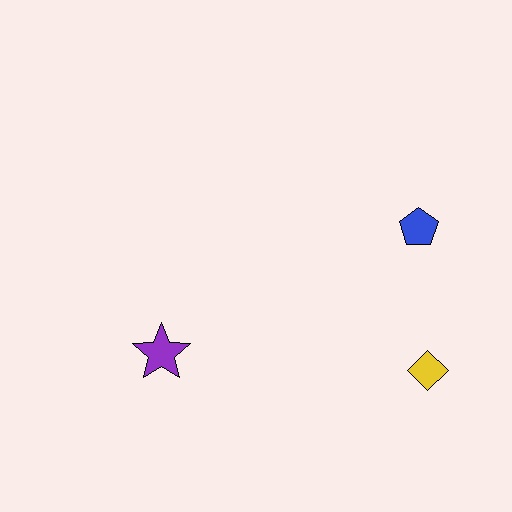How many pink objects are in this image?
There are no pink objects.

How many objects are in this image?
There are 3 objects.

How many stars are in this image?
There is 1 star.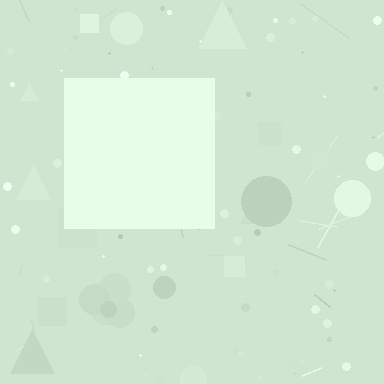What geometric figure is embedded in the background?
A square is embedded in the background.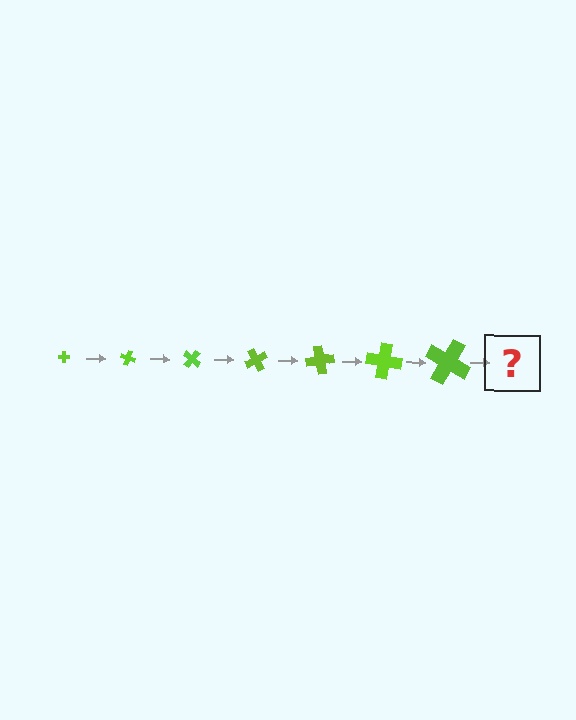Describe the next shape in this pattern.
It should be a cross, larger than the previous one and rotated 140 degrees from the start.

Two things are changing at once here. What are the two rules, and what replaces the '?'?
The two rules are that the cross grows larger each step and it rotates 20 degrees each step. The '?' should be a cross, larger than the previous one and rotated 140 degrees from the start.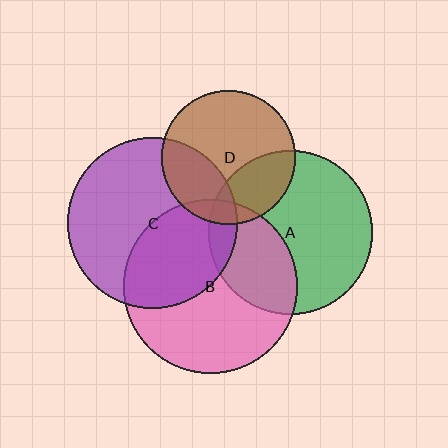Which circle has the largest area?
Circle B (pink).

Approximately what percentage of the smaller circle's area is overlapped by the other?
Approximately 30%.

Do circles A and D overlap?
Yes.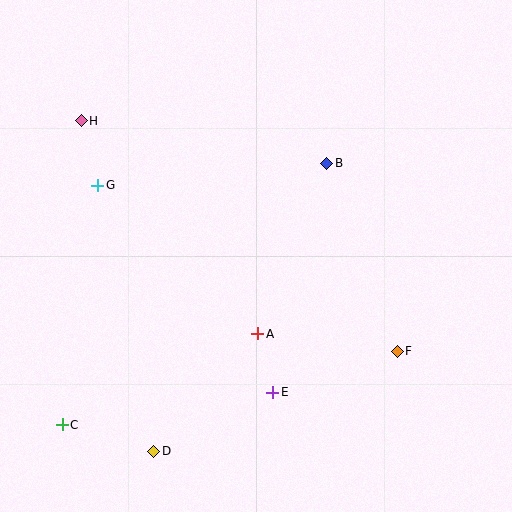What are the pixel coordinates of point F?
Point F is at (397, 351).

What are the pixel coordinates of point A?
Point A is at (258, 334).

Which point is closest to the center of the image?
Point A at (258, 334) is closest to the center.